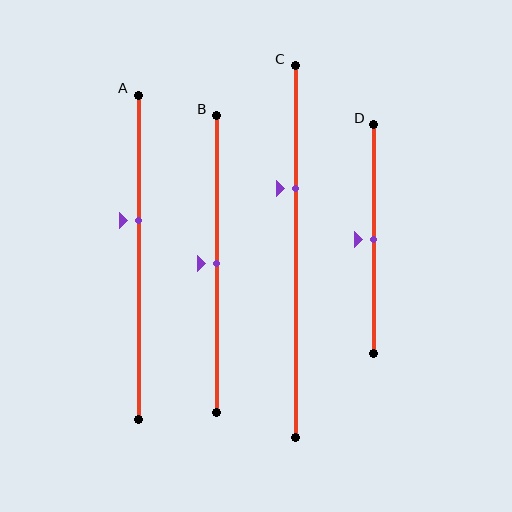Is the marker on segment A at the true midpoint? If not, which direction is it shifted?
No, the marker on segment A is shifted upward by about 11% of the segment length.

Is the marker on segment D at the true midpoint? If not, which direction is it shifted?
Yes, the marker on segment D is at the true midpoint.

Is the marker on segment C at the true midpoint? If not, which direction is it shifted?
No, the marker on segment C is shifted upward by about 17% of the segment length.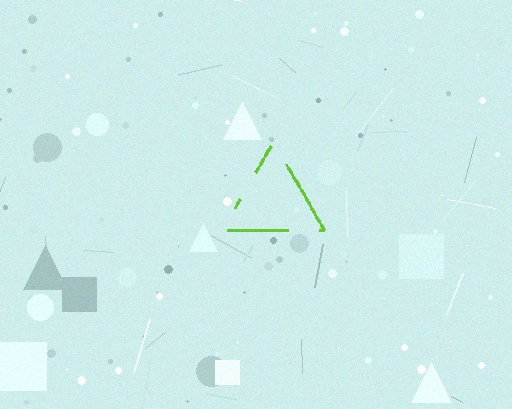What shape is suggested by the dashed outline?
The dashed outline suggests a triangle.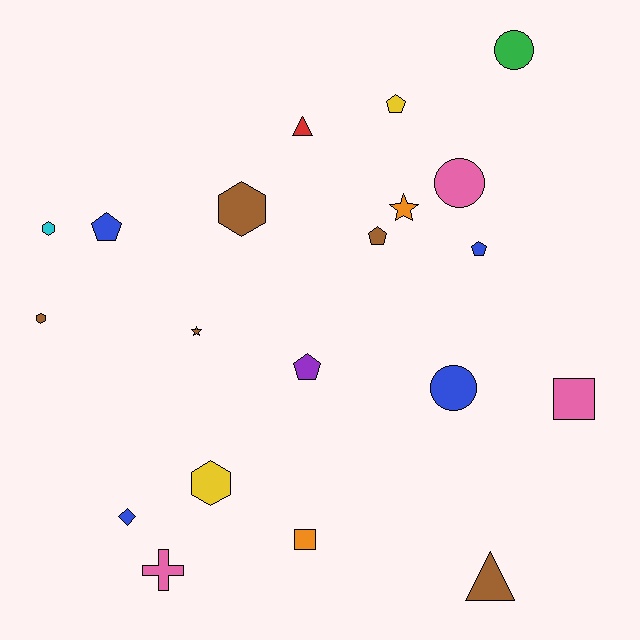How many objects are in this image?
There are 20 objects.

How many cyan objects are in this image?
There is 1 cyan object.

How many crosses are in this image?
There is 1 cross.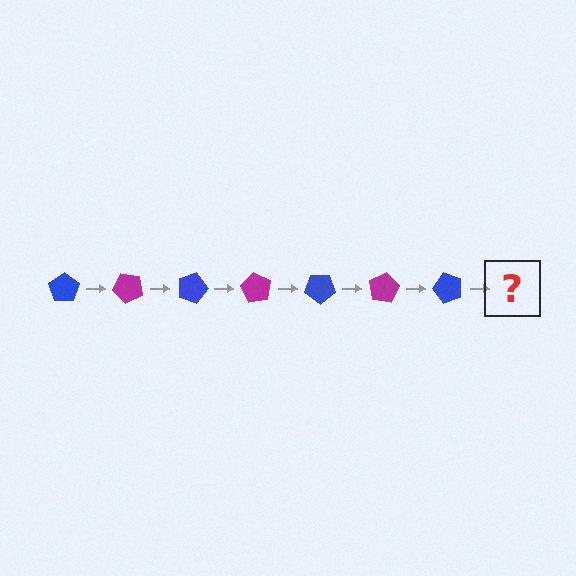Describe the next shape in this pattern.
It should be a magenta pentagon, rotated 315 degrees from the start.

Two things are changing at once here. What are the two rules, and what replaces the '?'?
The two rules are that it rotates 45 degrees each step and the color cycles through blue and magenta. The '?' should be a magenta pentagon, rotated 315 degrees from the start.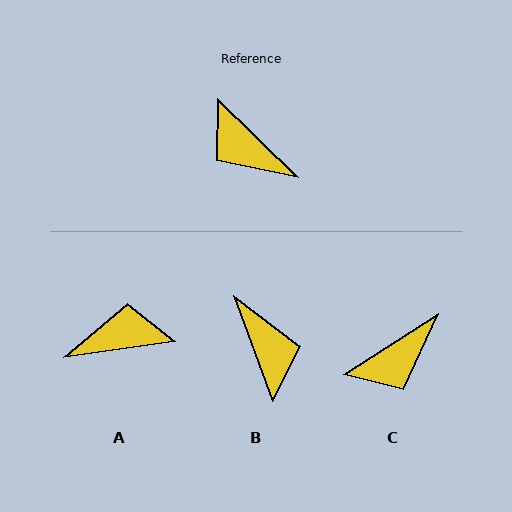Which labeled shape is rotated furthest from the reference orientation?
B, about 154 degrees away.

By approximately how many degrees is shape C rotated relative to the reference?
Approximately 77 degrees counter-clockwise.